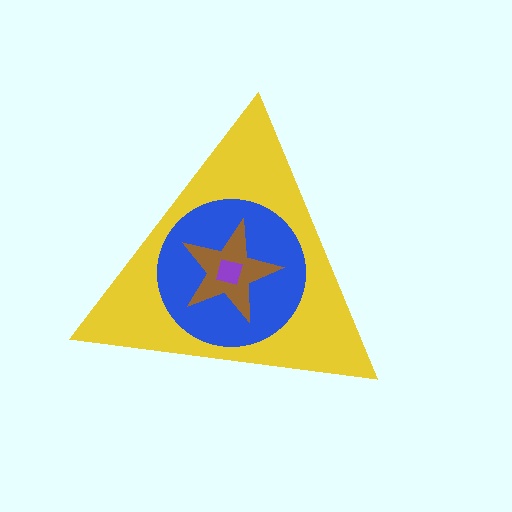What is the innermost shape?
The purple square.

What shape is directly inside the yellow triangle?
The blue circle.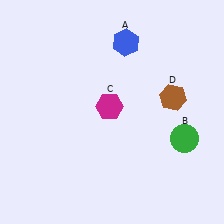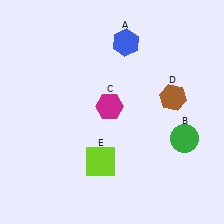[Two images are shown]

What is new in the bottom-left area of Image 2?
A lime square (E) was added in the bottom-left area of Image 2.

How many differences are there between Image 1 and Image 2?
There is 1 difference between the two images.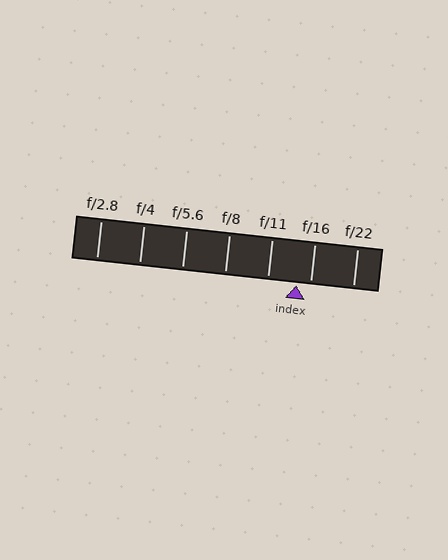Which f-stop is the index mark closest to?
The index mark is closest to f/16.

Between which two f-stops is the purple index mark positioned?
The index mark is between f/11 and f/16.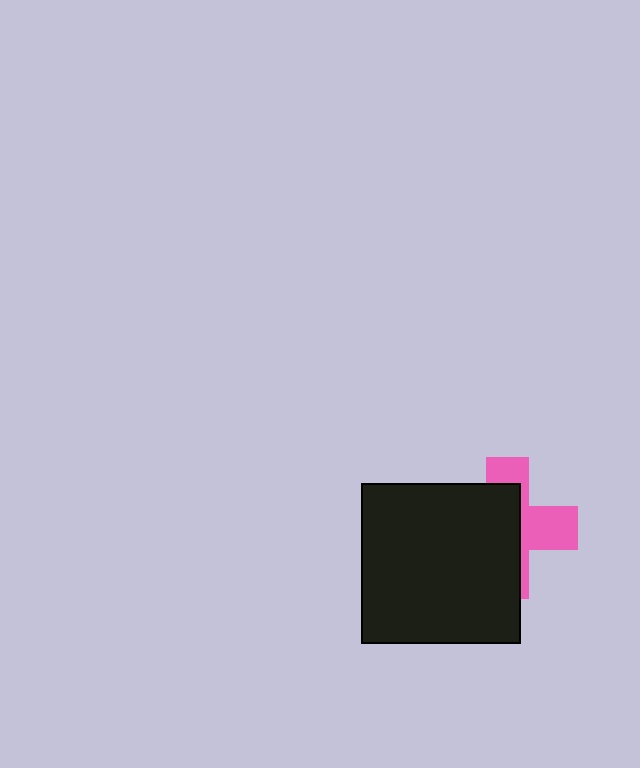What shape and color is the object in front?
The object in front is a black square.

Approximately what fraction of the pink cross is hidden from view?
Roughly 60% of the pink cross is hidden behind the black square.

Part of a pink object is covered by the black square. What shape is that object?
It is a cross.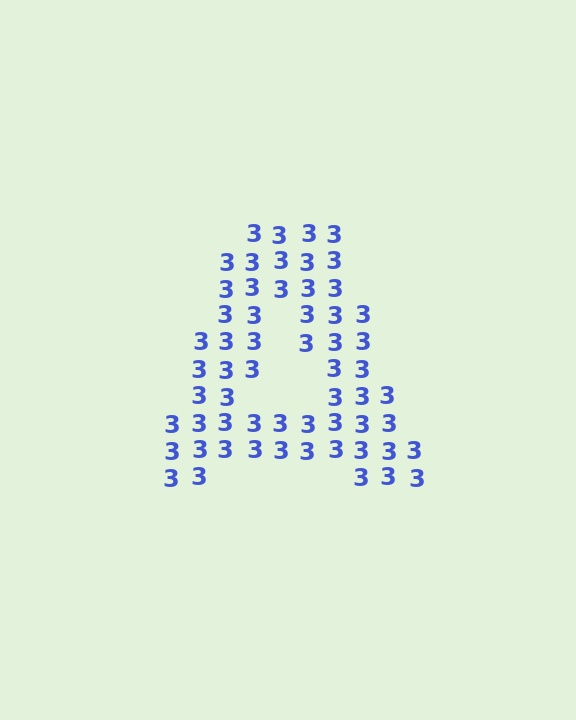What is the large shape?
The large shape is the letter A.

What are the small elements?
The small elements are digit 3's.